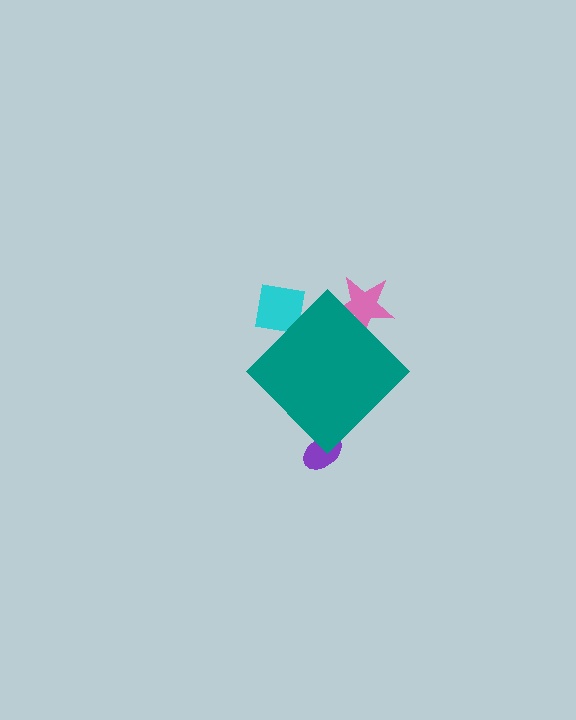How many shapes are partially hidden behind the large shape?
3 shapes are partially hidden.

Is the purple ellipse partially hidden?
Yes, the purple ellipse is partially hidden behind the teal diamond.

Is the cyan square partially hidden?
Yes, the cyan square is partially hidden behind the teal diamond.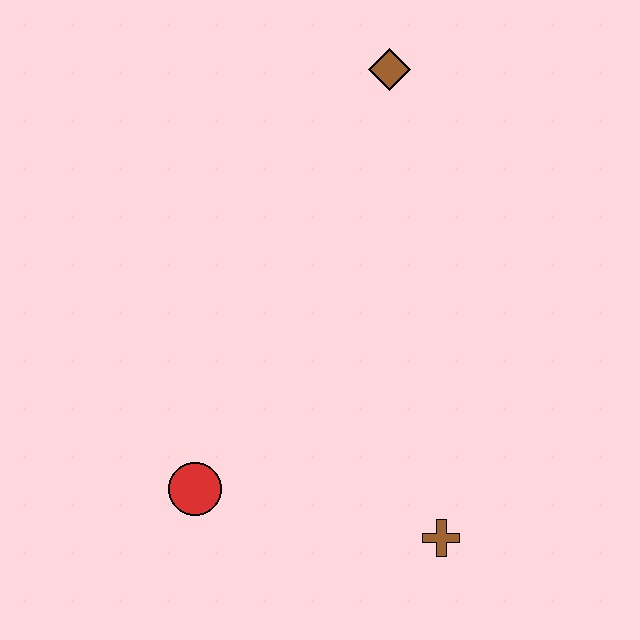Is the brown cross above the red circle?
No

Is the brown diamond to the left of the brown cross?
Yes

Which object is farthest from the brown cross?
The brown diamond is farthest from the brown cross.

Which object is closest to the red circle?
The brown cross is closest to the red circle.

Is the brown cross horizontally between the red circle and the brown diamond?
No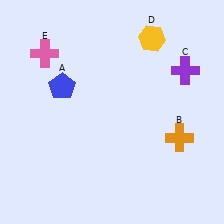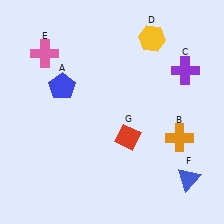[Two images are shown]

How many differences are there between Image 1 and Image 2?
There are 2 differences between the two images.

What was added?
A blue triangle (F), a red diamond (G) were added in Image 2.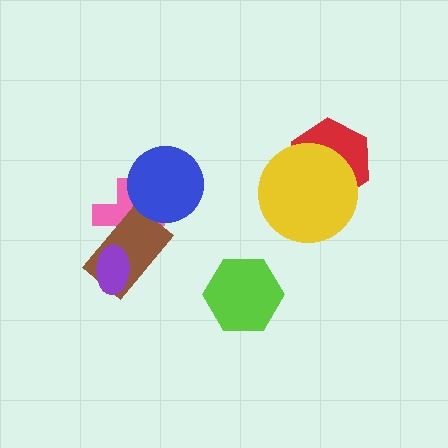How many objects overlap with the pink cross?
2 objects overlap with the pink cross.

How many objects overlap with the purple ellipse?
1 object overlaps with the purple ellipse.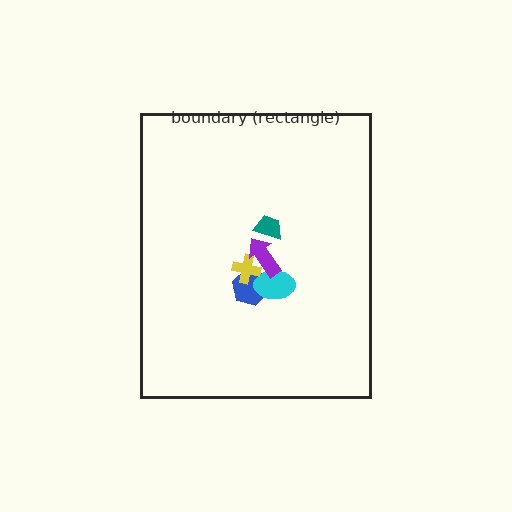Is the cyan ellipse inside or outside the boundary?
Inside.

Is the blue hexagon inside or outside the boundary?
Inside.